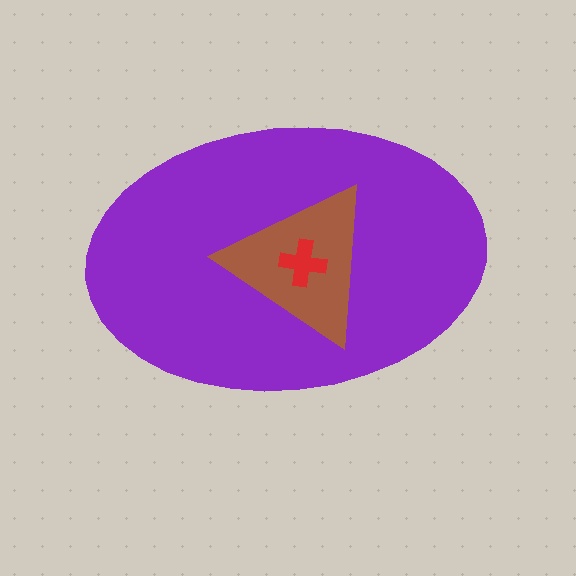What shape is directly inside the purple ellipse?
The brown triangle.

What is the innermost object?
The red cross.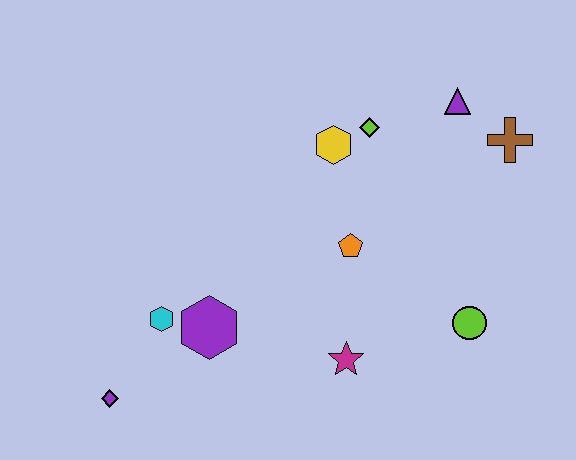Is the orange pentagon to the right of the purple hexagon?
Yes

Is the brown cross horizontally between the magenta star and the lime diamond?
No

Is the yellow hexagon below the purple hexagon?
No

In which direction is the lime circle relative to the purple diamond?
The lime circle is to the right of the purple diamond.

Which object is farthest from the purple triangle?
The purple diamond is farthest from the purple triangle.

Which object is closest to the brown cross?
The purple triangle is closest to the brown cross.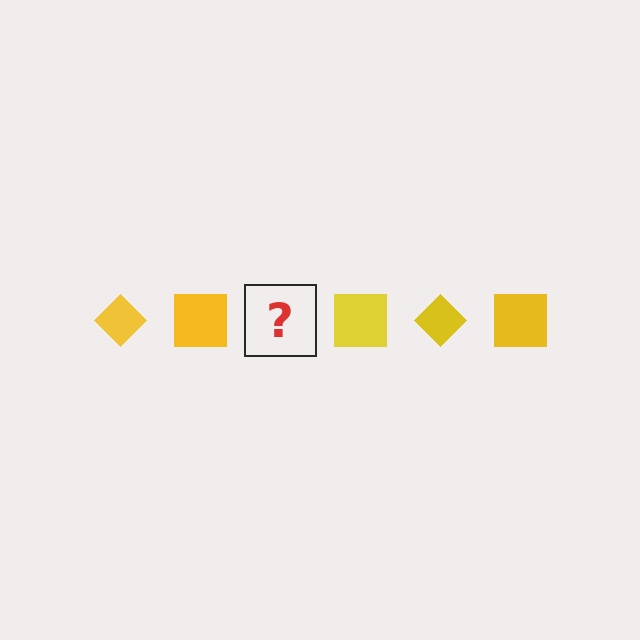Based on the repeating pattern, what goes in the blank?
The blank should be a yellow diamond.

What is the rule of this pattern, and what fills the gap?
The rule is that the pattern cycles through diamond, square shapes in yellow. The gap should be filled with a yellow diamond.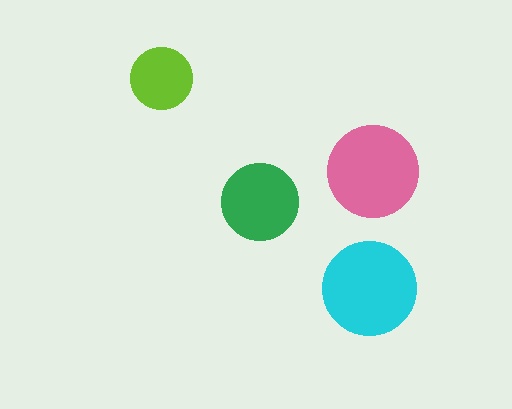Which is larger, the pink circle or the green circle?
The pink one.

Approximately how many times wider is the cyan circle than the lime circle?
About 1.5 times wider.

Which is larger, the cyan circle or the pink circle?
The cyan one.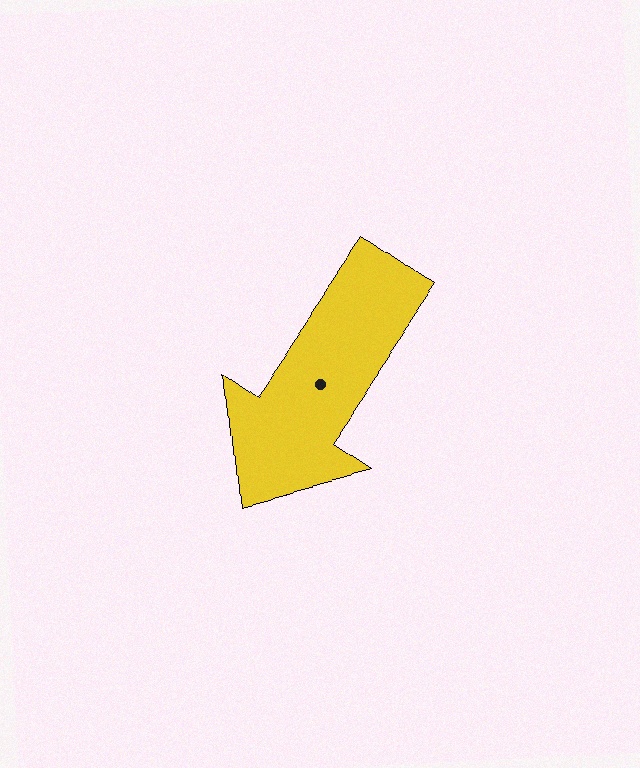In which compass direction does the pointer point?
Southwest.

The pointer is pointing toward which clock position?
Roughly 7 o'clock.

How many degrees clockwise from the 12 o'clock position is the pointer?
Approximately 215 degrees.